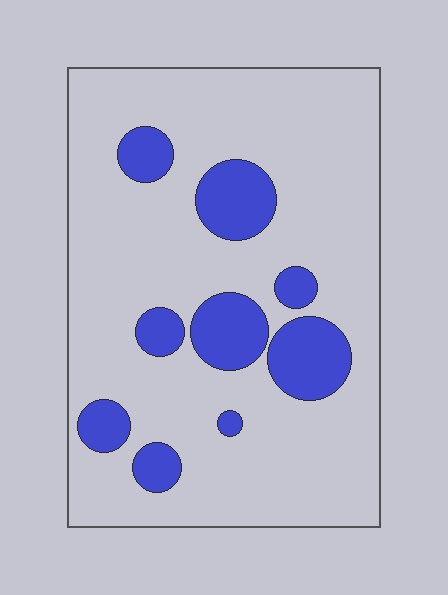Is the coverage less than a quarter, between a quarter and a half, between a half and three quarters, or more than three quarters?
Less than a quarter.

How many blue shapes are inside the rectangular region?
9.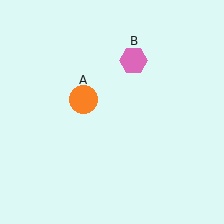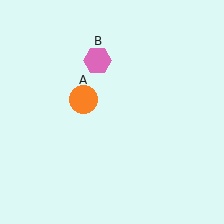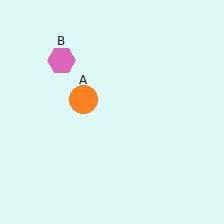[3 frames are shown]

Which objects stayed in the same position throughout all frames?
Orange circle (object A) remained stationary.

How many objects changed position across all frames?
1 object changed position: pink hexagon (object B).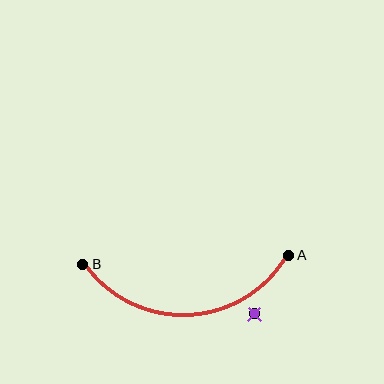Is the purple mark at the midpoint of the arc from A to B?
No — the purple mark does not lie on the arc at all. It sits slightly outside the curve.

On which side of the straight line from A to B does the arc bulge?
The arc bulges below the straight line connecting A and B.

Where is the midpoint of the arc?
The arc midpoint is the point on the curve farthest from the straight line joining A and B. It sits below that line.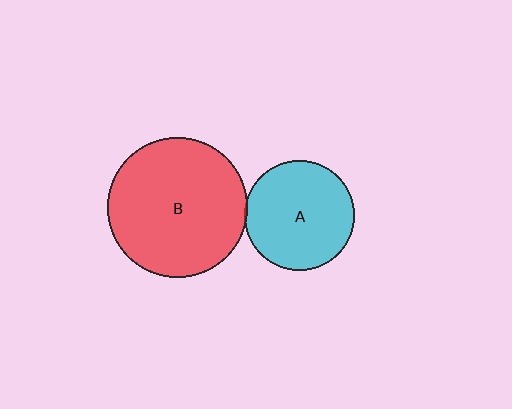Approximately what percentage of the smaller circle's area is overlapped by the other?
Approximately 5%.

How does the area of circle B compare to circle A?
Approximately 1.6 times.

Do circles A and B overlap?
Yes.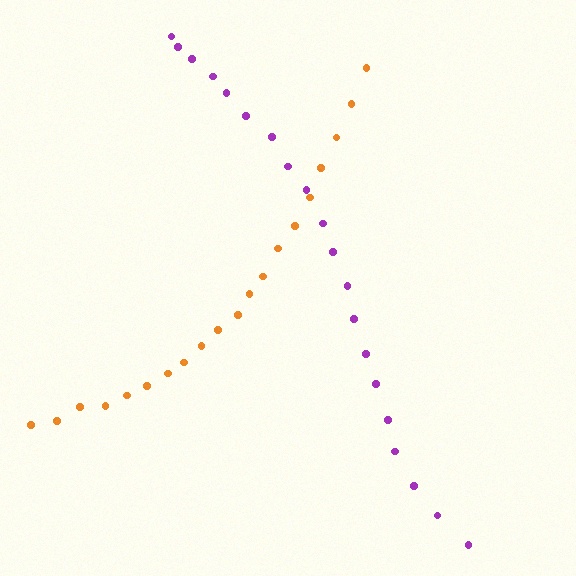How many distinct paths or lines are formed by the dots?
There are 2 distinct paths.